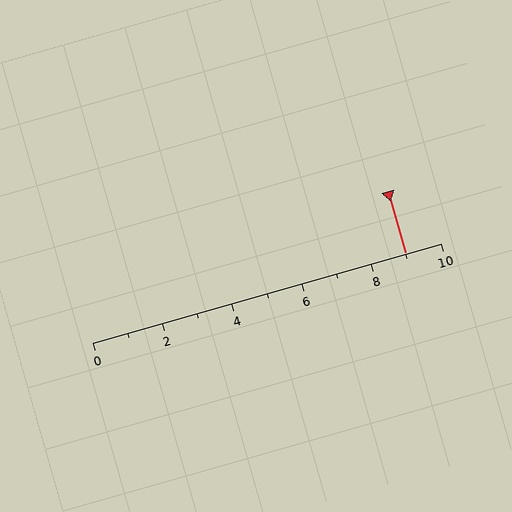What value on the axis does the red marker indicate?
The marker indicates approximately 9.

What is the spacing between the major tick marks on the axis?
The major ticks are spaced 2 apart.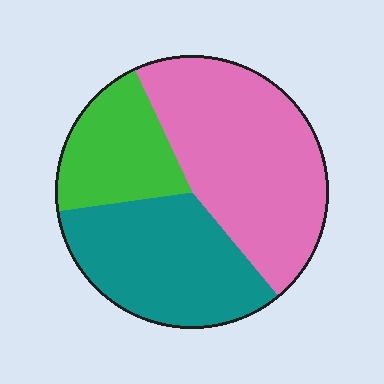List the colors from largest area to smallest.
From largest to smallest: pink, teal, green.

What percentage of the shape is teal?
Teal covers 34% of the shape.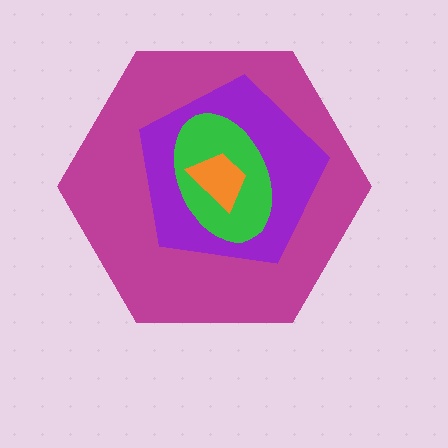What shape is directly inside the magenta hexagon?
The purple pentagon.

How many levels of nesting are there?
4.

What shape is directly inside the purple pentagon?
The green ellipse.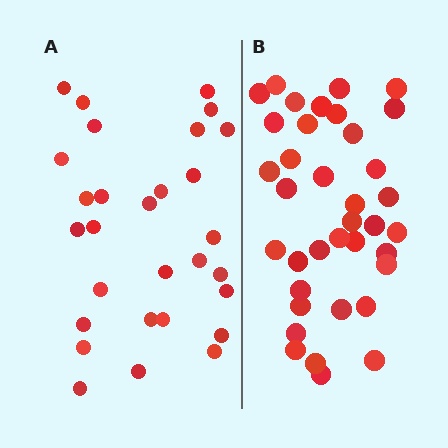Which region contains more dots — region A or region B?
Region B (the right region) has more dots.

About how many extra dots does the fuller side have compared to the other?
Region B has roughly 8 or so more dots than region A.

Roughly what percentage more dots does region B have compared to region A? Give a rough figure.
About 30% more.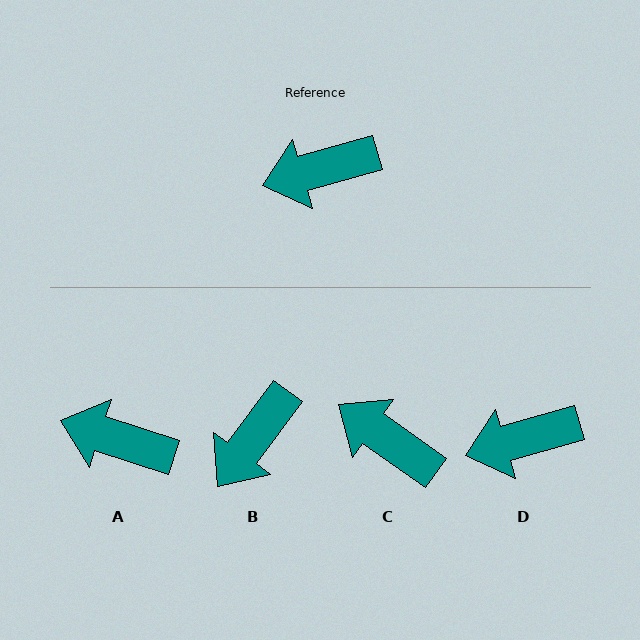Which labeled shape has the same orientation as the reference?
D.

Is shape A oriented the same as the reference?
No, it is off by about 34 degrees.